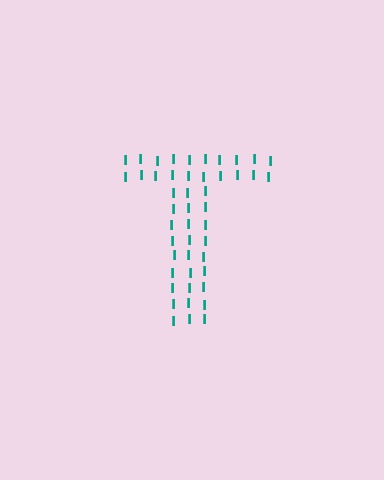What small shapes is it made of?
It is made of small letter I's.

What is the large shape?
The large shape is the letter T.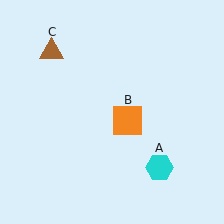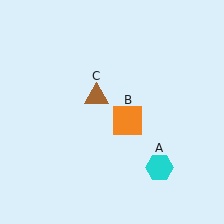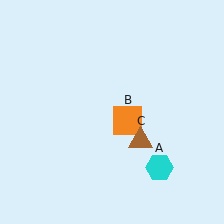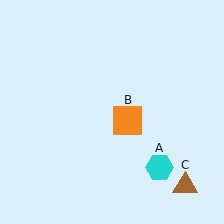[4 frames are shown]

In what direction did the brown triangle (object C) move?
The brown triangle (object C) moved down and to the right.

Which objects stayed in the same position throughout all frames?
Cyan hexagon (object A) and orange square (object B) remained stationary.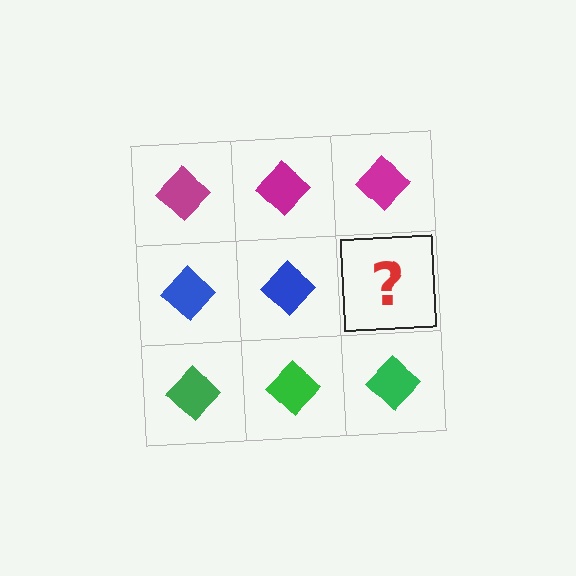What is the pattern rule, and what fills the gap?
The rule is that each row has a consistent color. The gap should be filled with a blue diamond.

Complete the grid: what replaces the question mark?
The question mark should be replaced with a blue diamond.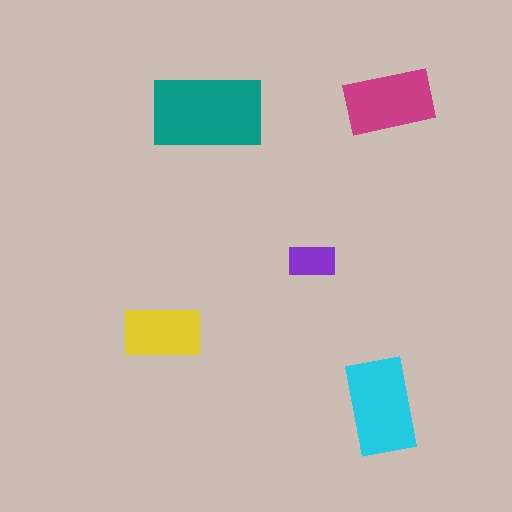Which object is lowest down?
The cyan rectangle is bottommost.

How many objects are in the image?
There are 5 objects in the image.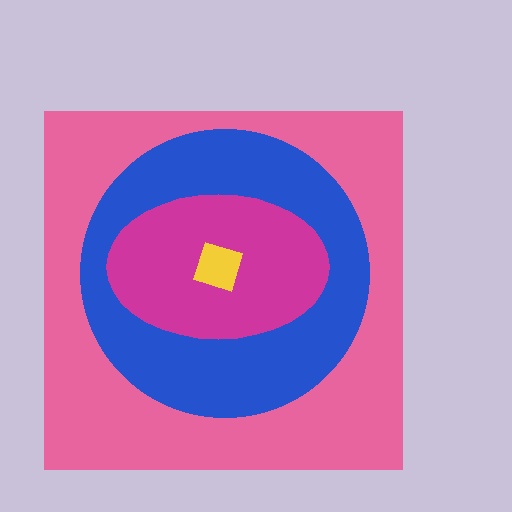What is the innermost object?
The yellow diamond.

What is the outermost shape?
The pink square.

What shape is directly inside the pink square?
The blue circle.